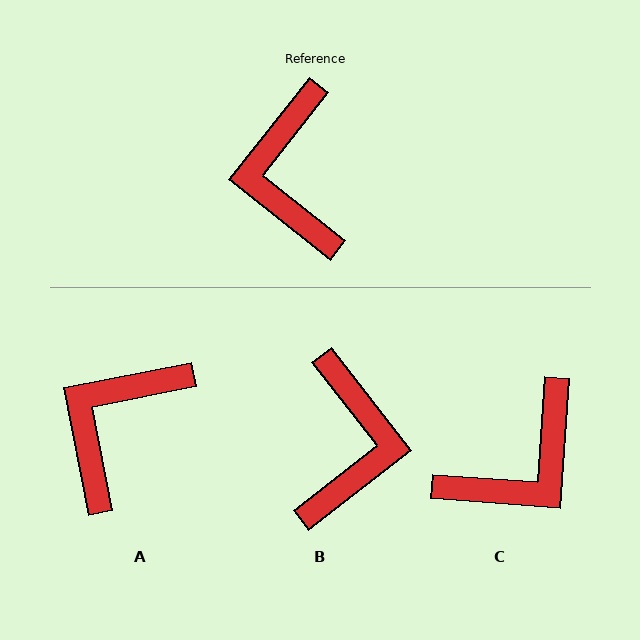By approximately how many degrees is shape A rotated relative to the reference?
Approximately 40 degrees clockwise.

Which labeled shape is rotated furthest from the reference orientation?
B, about 167 degrees away.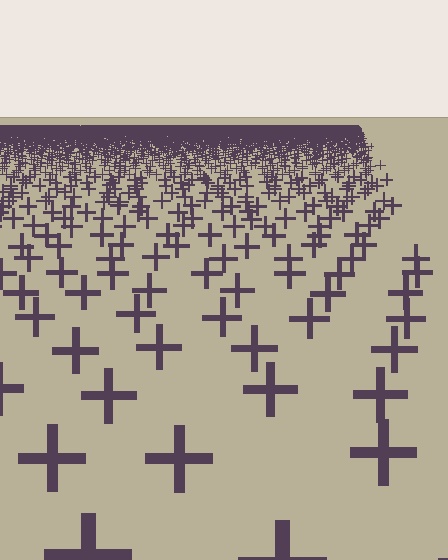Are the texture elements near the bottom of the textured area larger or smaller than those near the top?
Larger. Near the bottom, elements are closer to the viewer and appear at a bigger on-screen size.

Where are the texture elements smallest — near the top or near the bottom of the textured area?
Near the top.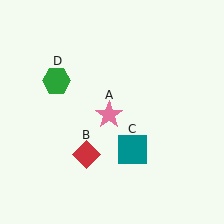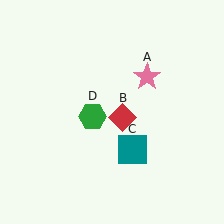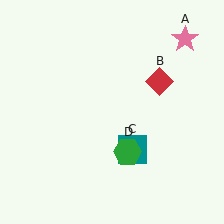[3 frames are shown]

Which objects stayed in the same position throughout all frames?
Teal square (object C) remained stationary.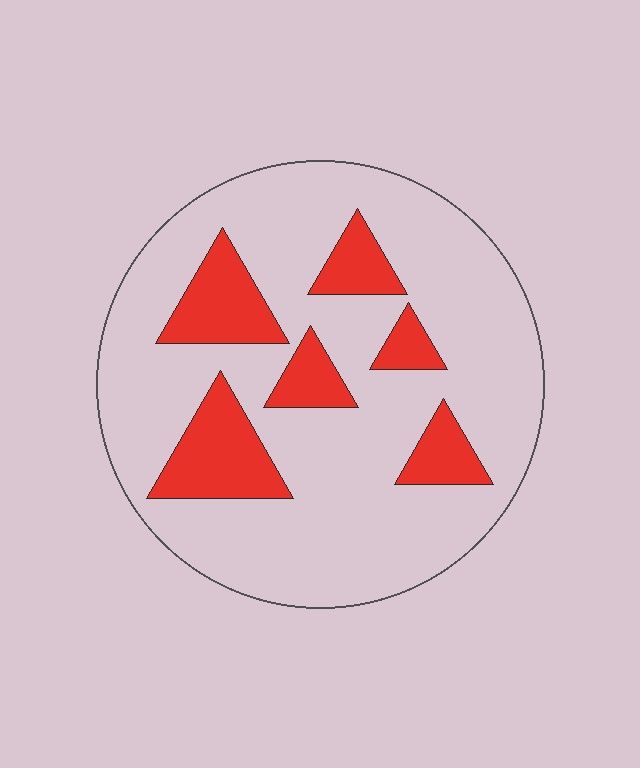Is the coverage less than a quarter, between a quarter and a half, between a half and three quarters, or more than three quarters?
Less than a quarter.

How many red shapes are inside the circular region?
6.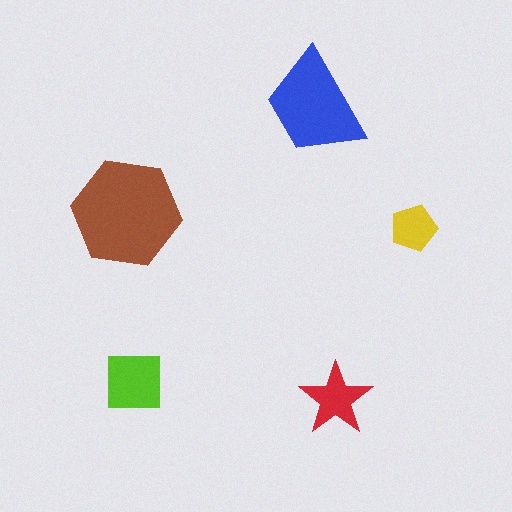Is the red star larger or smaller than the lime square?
Smaller.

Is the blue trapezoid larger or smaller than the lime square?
Larger.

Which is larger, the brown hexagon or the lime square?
The brown hexagon.